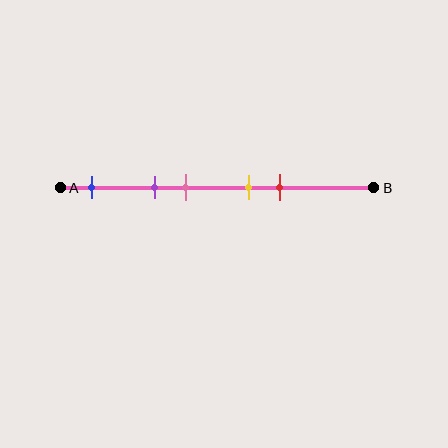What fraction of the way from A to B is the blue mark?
The blue mark is approximately 10% (0.1) of the way from A to B.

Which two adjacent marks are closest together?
The yellow and red marks are the closest adjacent pair.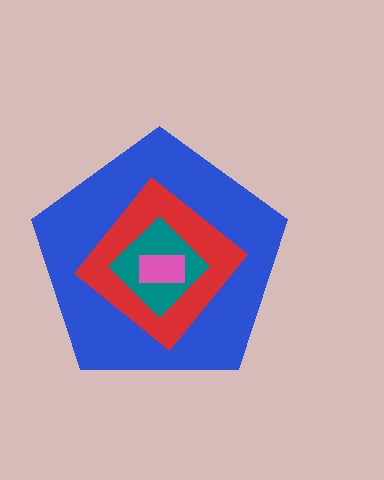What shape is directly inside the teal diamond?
The pink rectangle.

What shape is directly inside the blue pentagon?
The red diamond.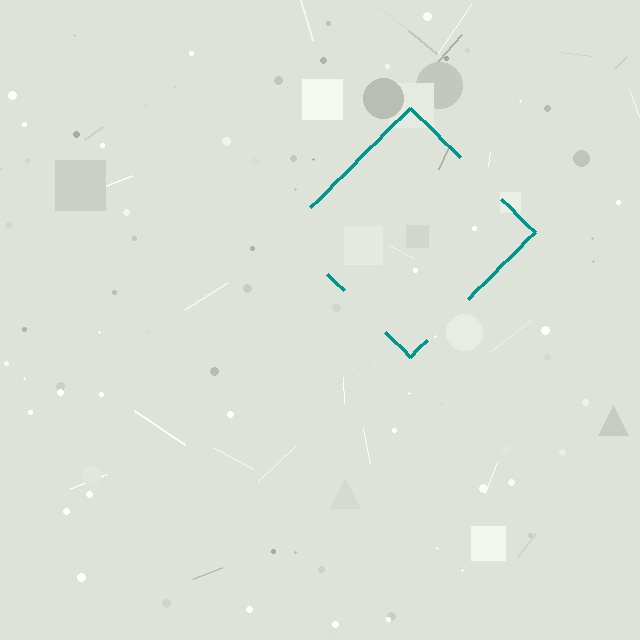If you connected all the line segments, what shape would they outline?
They would outline a diamond.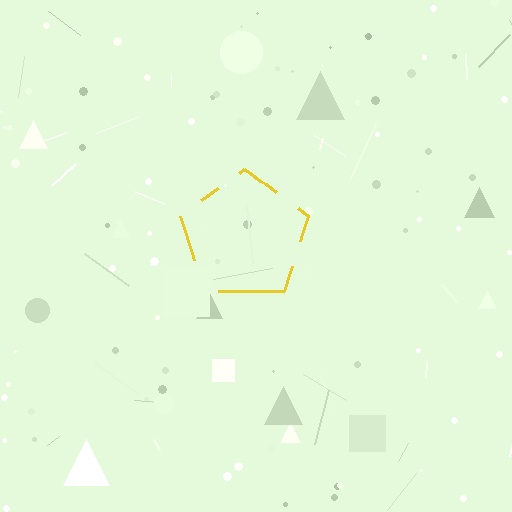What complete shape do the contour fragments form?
The contour fragments form a pentagon.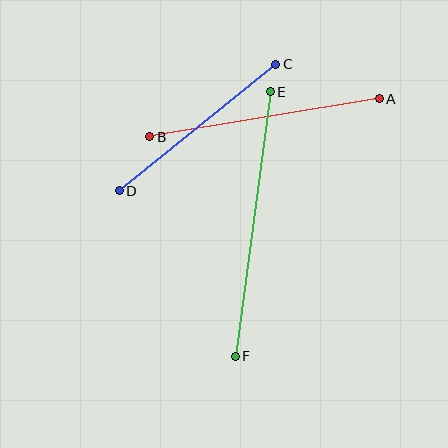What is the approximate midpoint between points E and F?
The midpoint is at approximately (253, 224) pixels.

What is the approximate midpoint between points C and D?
The midpoint is at approximately (198, 128) pixels.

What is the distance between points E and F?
The distance is approximately 267 pixels.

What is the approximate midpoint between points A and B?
The midpoint is at approximately (264, 118) pixels.